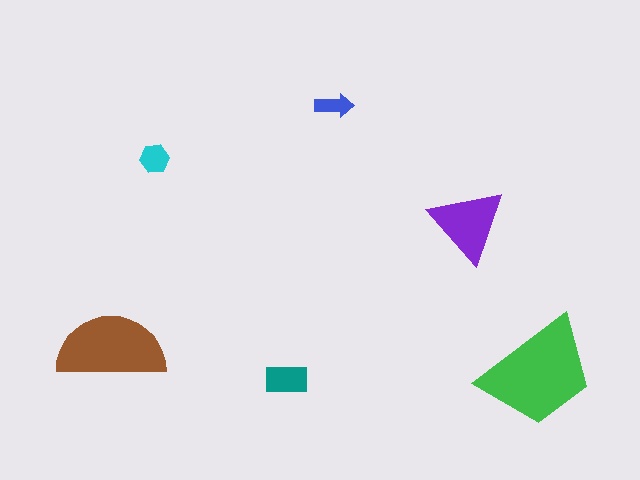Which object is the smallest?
The blue arrow.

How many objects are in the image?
There are 6 objects in the image.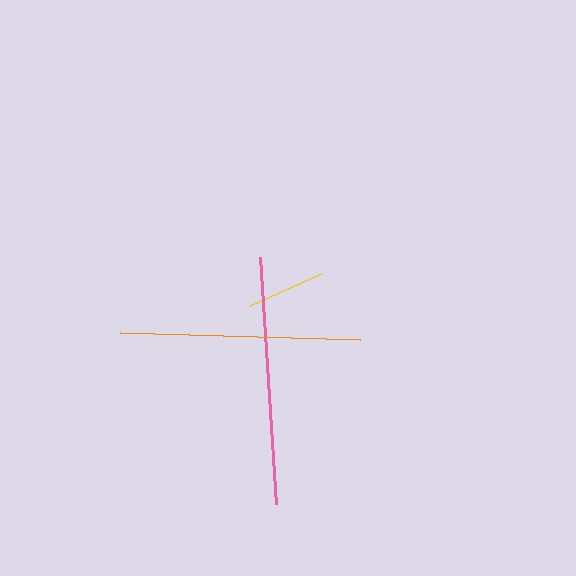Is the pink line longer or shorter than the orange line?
The pink line is longer than the orange line.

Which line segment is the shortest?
The yellow line is the shortest at approximately 78 pixels.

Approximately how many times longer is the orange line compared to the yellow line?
The orange line is approximately 3.1 times the length of the yellow line.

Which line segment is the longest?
The pink line is the longest at approximately 247 pixels.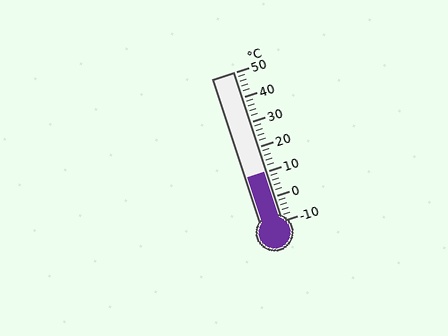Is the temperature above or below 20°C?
The temperature is below 20°C.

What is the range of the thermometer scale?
The thermometer scale ranges from -10°C to 50°C.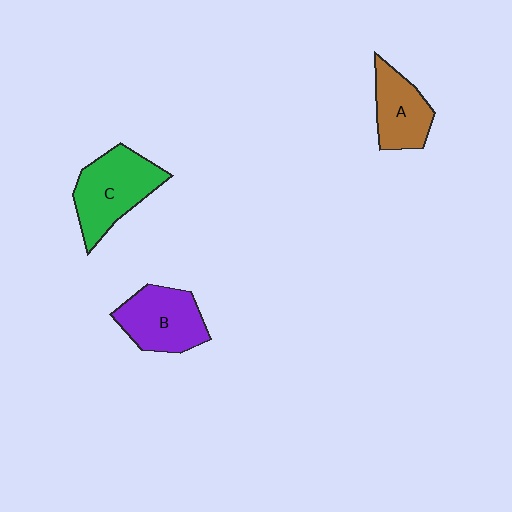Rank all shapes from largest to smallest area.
From largest to smallest: C (green), B (purple), A (brown).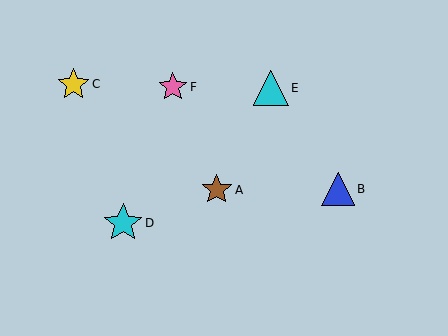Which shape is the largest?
The cyan star (labeled D) is the largest.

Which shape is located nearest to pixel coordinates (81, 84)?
The yellow star (labeled C) at (73, 84) is nearest to that location.